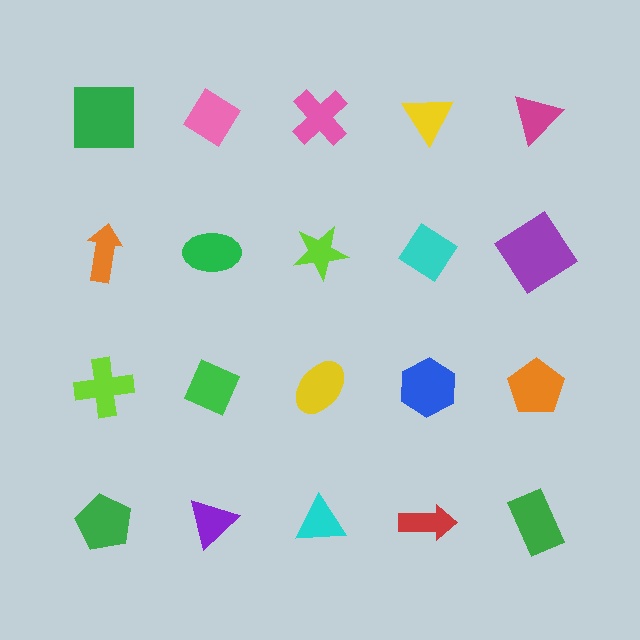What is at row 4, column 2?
A purple triangle.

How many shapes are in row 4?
5 shapes.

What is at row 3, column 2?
A green diamond.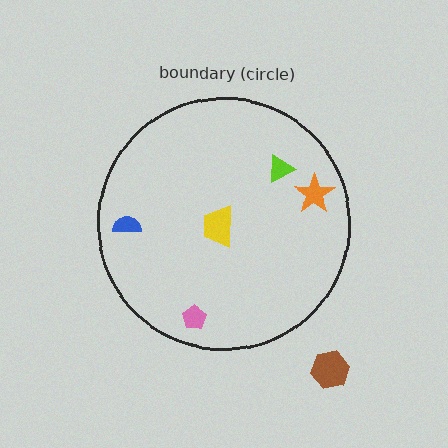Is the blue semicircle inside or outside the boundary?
Inside.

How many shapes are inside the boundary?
5 inside, 1 outside.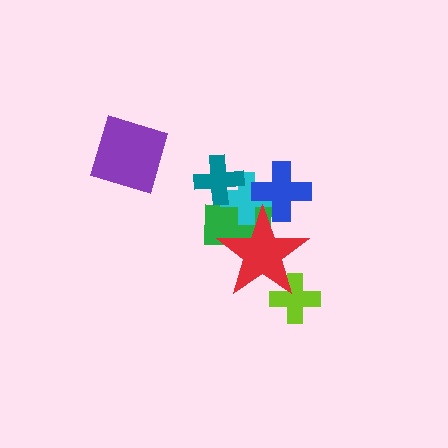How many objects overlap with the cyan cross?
4 objects overlap with the cyan cross.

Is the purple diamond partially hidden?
No, no other shape covers it.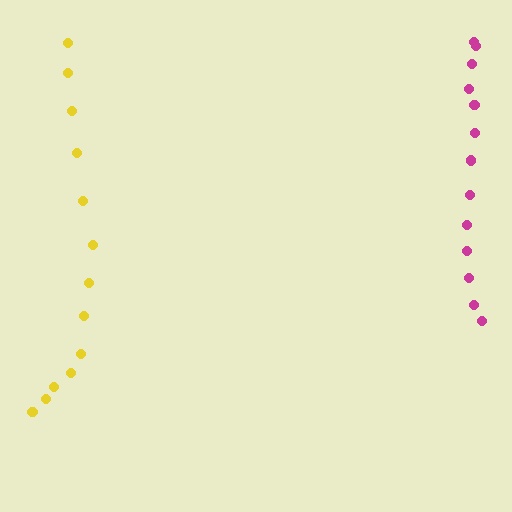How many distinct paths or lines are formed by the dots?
There are 2 distinct paths.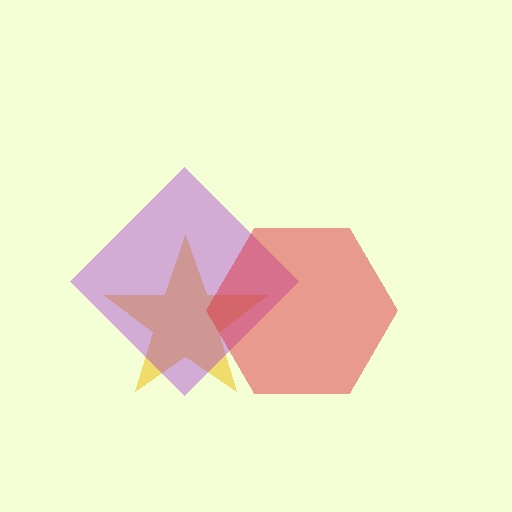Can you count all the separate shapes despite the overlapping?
Yes, there are 3 separate shapes.